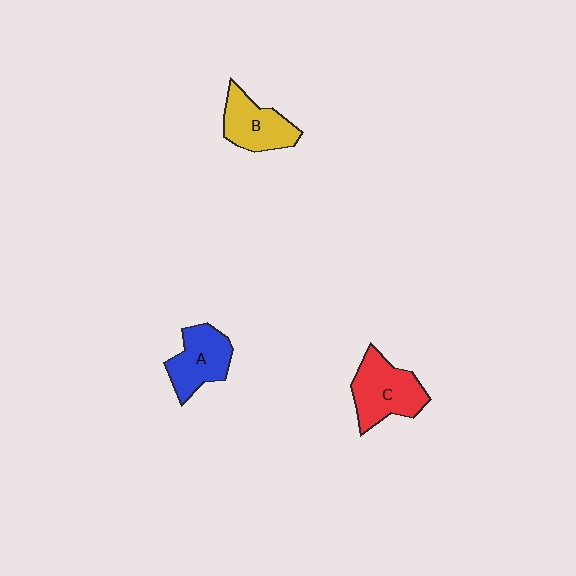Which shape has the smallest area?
Shape B (yellow).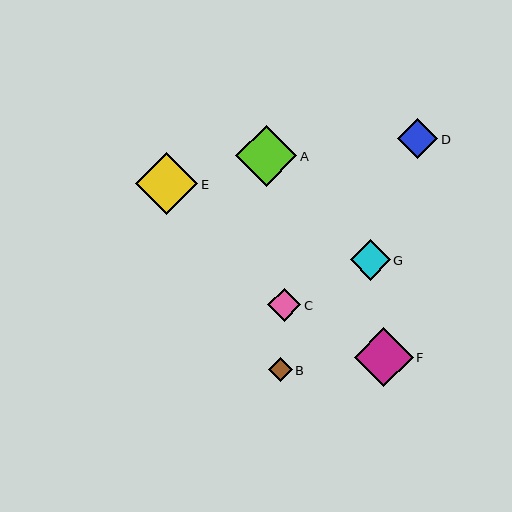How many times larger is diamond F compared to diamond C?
Diamond F is approximately 1.8 times the size of diamond C.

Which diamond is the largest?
Diamond E is the largest with a size of approximately 62 pixels.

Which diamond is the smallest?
Diamond B is the smallest with a size of approximately 24 pixels.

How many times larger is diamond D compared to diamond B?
Diamond D is approximately 1.7 times the size of diamond B.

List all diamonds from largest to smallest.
From largest to smallest: E, A, F, D, G, C, B.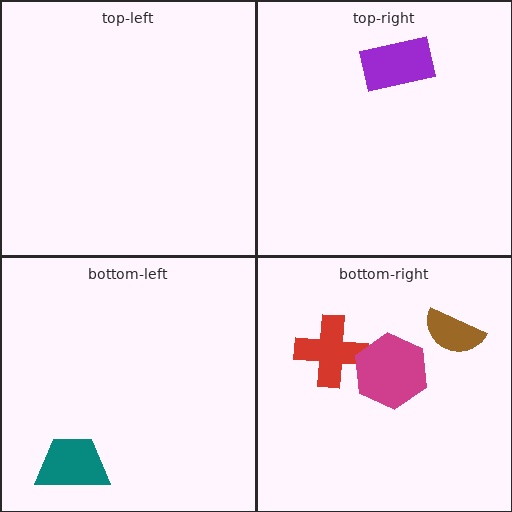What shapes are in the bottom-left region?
The teal trapezoid.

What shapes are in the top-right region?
The purple rectangle.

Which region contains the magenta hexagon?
The bottom-right region.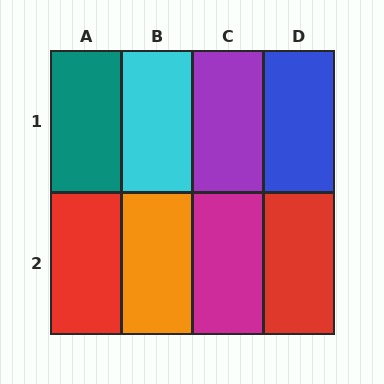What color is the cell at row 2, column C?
Magenta.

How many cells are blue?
1 cell is blue.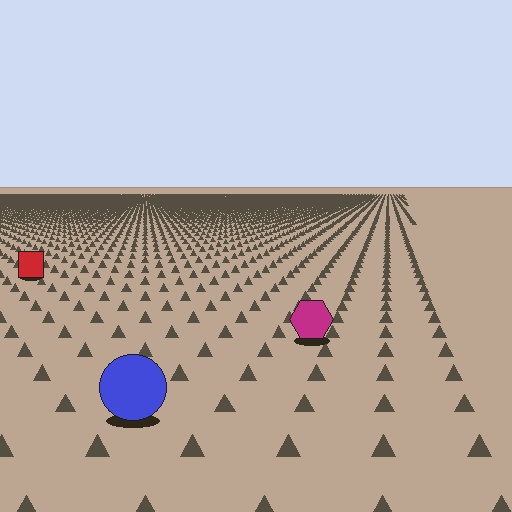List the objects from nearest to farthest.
From nearest to farthest: the blue circle, the magenta hexagon, the red square.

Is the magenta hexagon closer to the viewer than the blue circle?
No. The blue circle is closer — you can tell from the texture gradient: the ground texture is coarser near it.